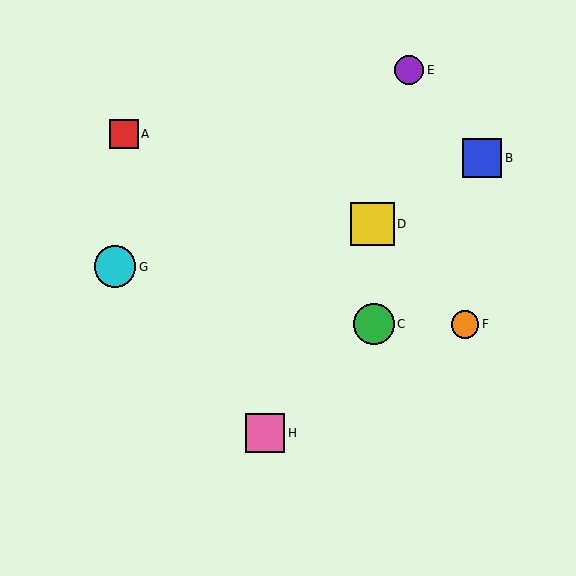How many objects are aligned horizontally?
2 objects (C, F) are aligned horizontally.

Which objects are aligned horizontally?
Objects C, F are aligned horizontally.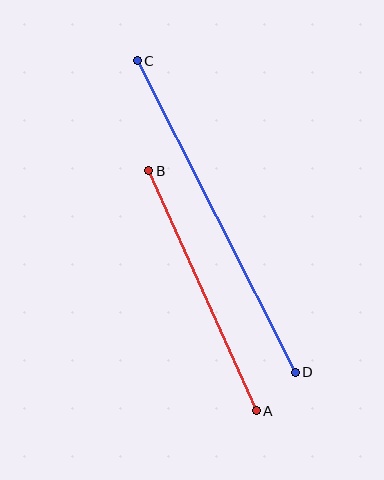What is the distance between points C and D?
The distance is approximately 349 pixels.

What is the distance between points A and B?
The distance is approximately 263 pixels.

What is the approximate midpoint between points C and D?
The midpoint is at approximately (216, 217) pixels.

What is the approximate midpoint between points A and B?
The midpoint is at approximately (202, 291) pixels.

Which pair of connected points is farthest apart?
Points C and D are farthest apart.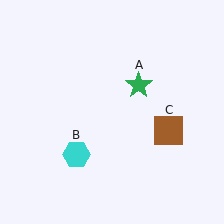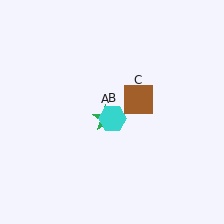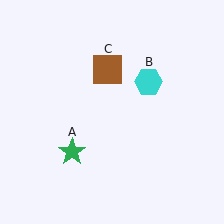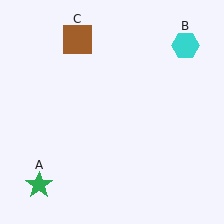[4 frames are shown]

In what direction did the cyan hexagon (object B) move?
The cyan hexagon (object B) moved up and to the right.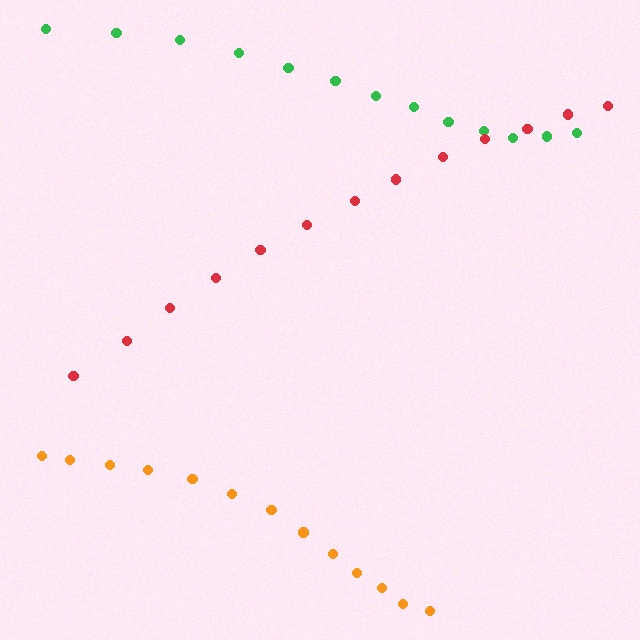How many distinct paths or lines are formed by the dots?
There are 3 distinct paths.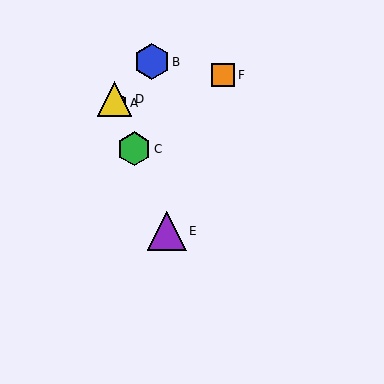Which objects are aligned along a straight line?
Objects A, C, D, E are aligned along a straight line.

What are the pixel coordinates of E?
Object E is at (167, 231).